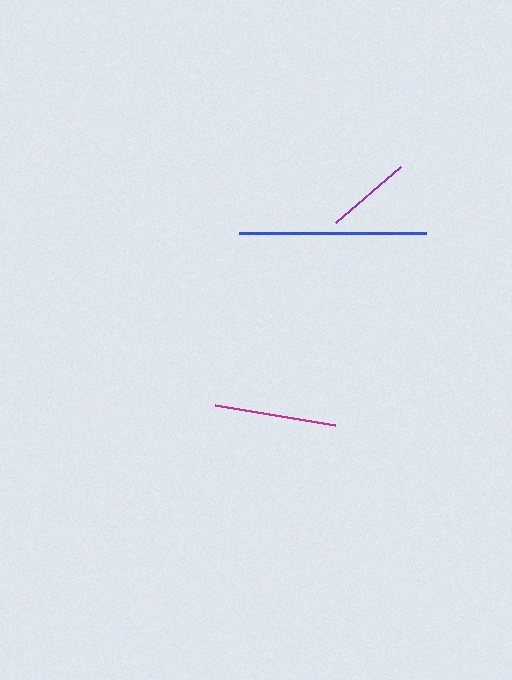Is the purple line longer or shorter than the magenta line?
The magenta line is longer than the purple line.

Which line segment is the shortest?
The purple line is the shortest at approximately 86 pixels.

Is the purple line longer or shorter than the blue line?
The blue line is longer than the purple line.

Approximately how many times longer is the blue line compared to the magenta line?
The blue line is approximately 1.5 times the length of the magenta line.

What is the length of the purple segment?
The purple segment is approximately 86 pixels long.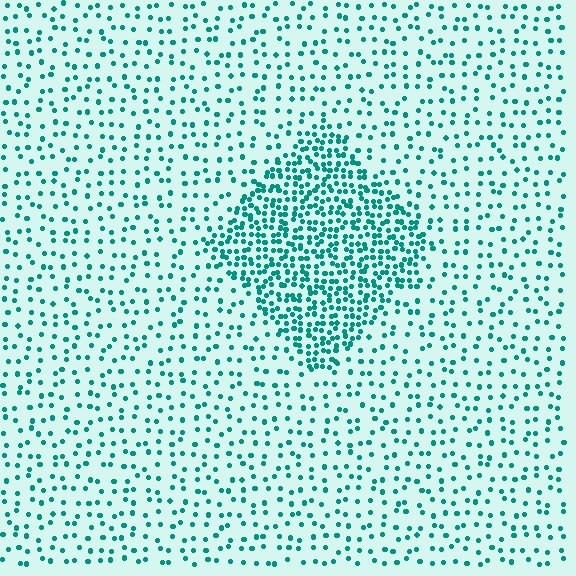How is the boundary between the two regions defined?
The boundary is defined by a change in element density (approximately 2.6x ratio). All elements are the same color, size, and shape.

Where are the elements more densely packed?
The elements are more densely packed inside the diamond boundary.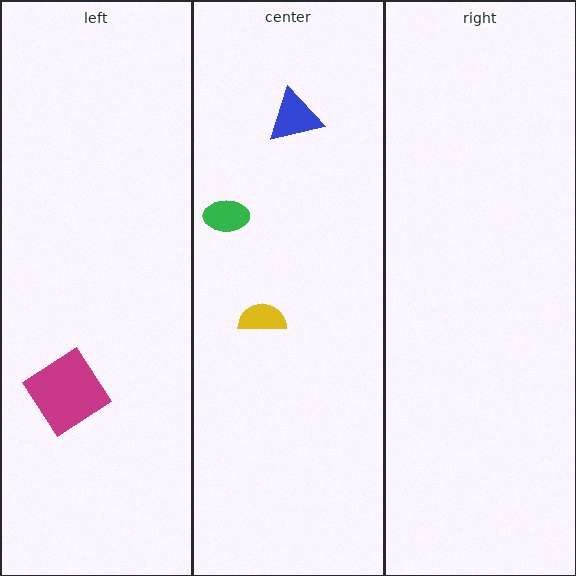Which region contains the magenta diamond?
The left region.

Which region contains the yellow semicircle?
The center region.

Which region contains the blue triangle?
The center region.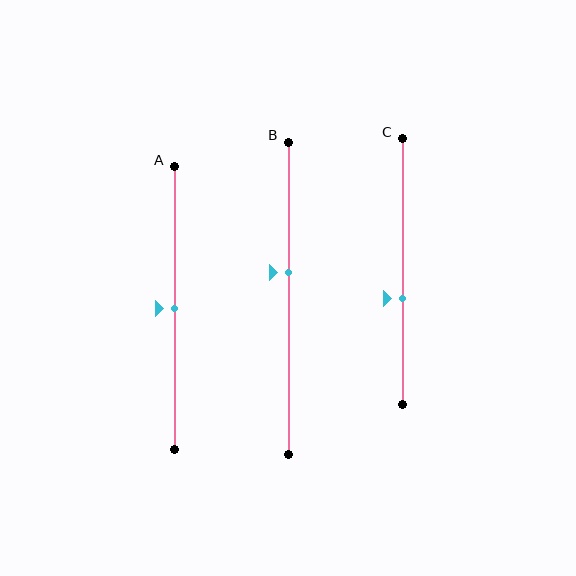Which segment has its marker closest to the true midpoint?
Segment A has its marker closest to the true midpoint.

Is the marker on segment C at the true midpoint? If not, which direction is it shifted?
No, the marker on segment C is shifted downward by about 10% of the segment length.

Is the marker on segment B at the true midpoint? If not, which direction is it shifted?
No, the marker on segment B is shifted upward by about 8% of the segment length.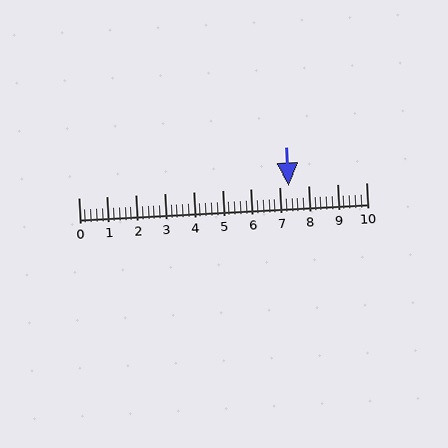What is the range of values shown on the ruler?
The ruler shows values from 0 to 10.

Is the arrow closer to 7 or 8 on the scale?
The arrow is closer to 7.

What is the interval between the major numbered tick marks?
The major tick marks are spaced 1 units apart.